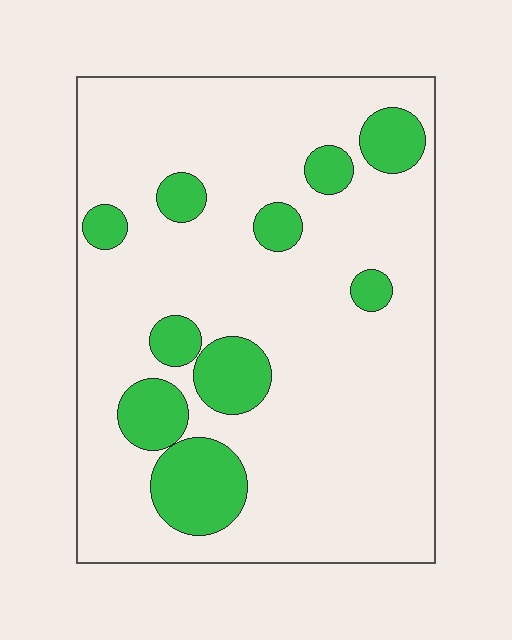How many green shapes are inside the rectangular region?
10.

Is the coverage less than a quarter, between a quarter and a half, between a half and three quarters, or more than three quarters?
Less than a quarter.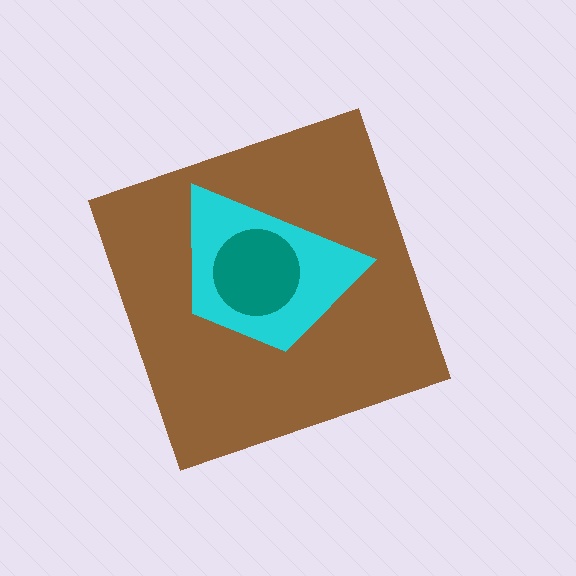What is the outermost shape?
The brown diamond.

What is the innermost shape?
The teal circle.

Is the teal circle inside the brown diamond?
Yes.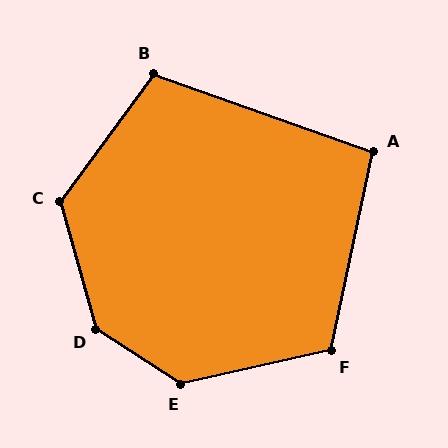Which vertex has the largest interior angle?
D, at approximately 139 degrees.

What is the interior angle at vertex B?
Approximately 107 degrees (obtuse).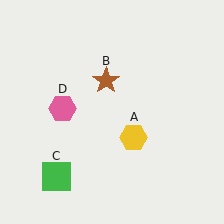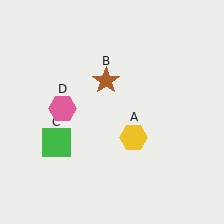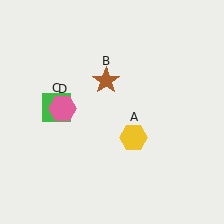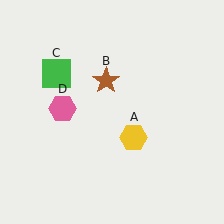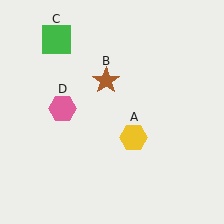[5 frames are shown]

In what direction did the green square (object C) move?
The green square (object C) moved up.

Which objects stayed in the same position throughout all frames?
Yellow hexagon (object A) and brown star (object B) and pink hexagon (object D) remained stationary.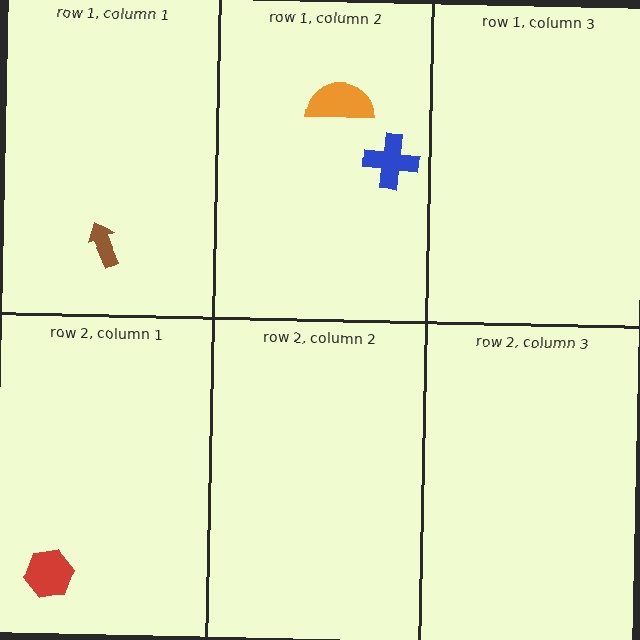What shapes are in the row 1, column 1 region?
The brown arrow.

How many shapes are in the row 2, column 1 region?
1.